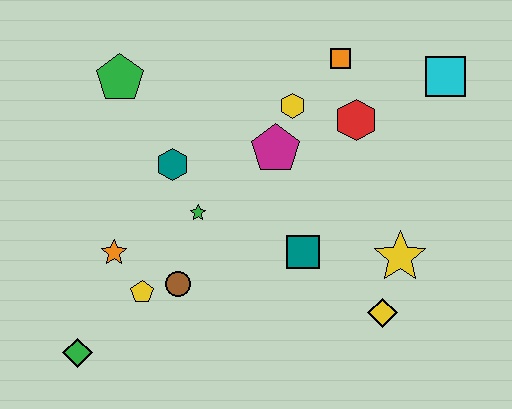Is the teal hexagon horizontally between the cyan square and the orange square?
No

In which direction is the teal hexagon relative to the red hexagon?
The teal hexagon is to the left of the red hexagon.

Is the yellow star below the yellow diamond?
No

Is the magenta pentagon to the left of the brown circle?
No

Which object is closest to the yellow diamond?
The yellow star is closest to the yellow diamond.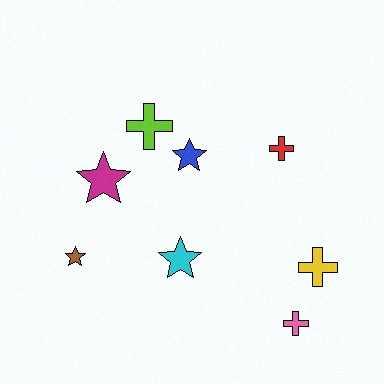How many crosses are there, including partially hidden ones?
There are 4 crosses.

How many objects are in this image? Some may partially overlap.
There are 8 objects.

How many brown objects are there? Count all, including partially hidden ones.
There is 1 brown object.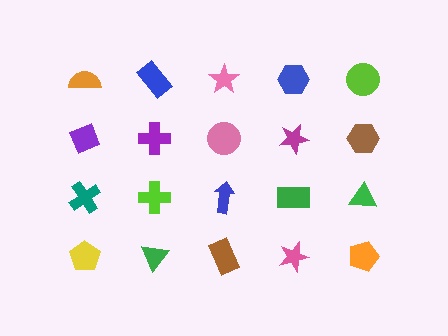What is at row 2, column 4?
A magenta star.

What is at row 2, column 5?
A brown hexagon.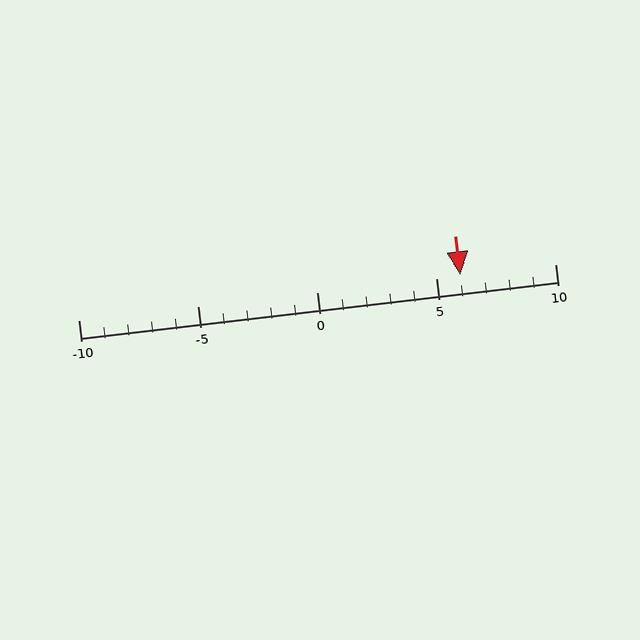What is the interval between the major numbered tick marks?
The major tick marks are spaced 5 units apart.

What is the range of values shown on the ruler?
The ruler shows values from -10 to 10.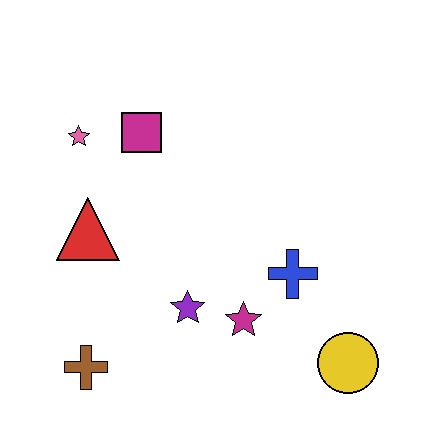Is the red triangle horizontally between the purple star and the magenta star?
No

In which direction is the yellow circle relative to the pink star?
The yellow circle is to the right of the pink star.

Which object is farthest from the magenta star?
The pink star is farthest from the magenta star.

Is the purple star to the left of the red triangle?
No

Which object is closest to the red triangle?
The pink star is closest to the red triangle.